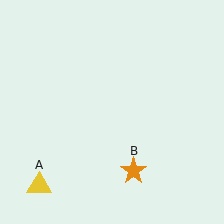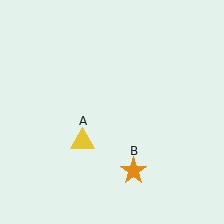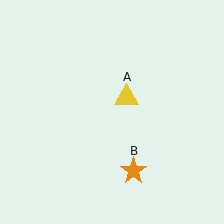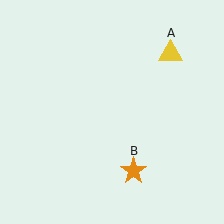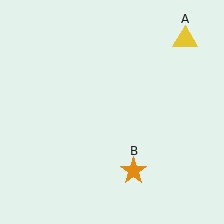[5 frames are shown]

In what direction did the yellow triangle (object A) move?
The yellow triangle (object A) moved up and to the right.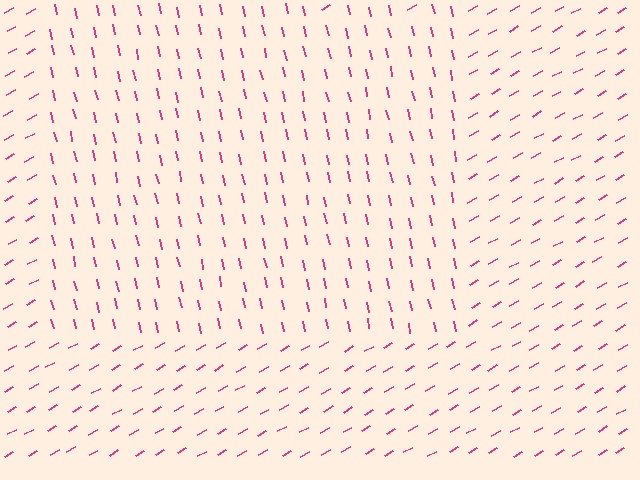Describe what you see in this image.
The image is filled with small magenta line segments. A rectangle region in the image has lines oriented differently from the surrounding lines, creating a visible texture boundary.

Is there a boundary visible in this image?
Yes, there is a texture boundary formed by a change in line orientation.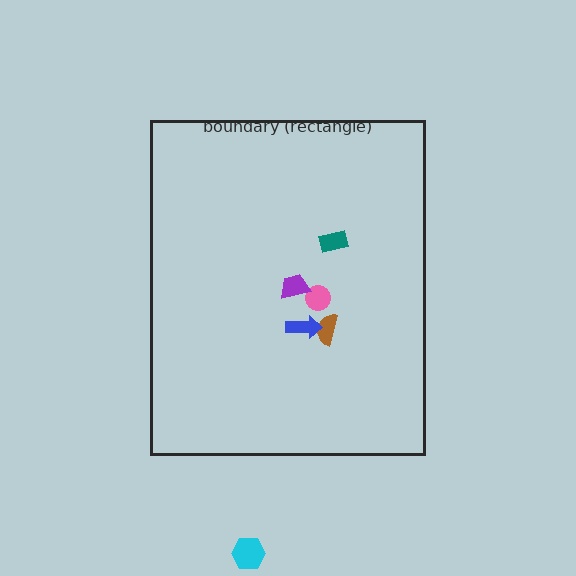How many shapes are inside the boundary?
5 inside, 1 outside.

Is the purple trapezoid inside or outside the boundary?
Inside.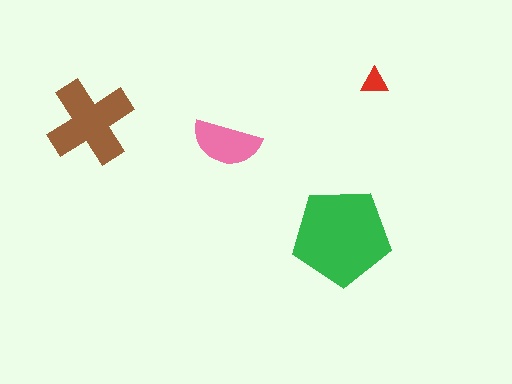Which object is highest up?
The red triangle is topmost.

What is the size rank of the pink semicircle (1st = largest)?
3rd.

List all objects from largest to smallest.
The green pentagon, the brown cross, the pink semicircle, the red triangle.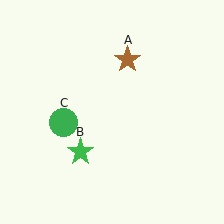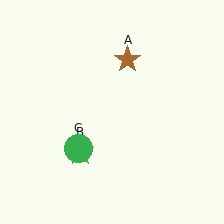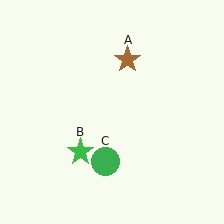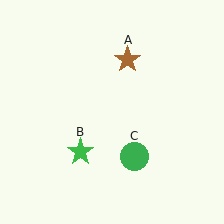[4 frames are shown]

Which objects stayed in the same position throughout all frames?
Brown star (object A) and green star (object B) remained stationary.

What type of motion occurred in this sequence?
The green circle (object C) rotated counterclockwise around the center of the scene.